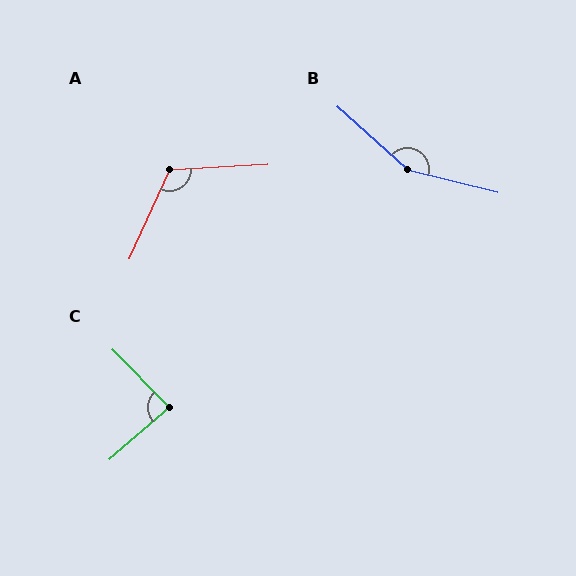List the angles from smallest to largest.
C (87°), A (117°), B (152°).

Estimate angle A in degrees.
Approximately 117 degrees.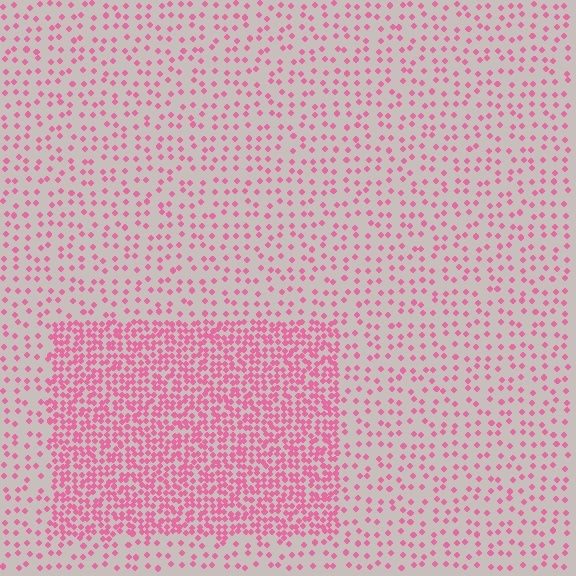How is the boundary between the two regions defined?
The boundary is defined by a change in element density (approximately 2.8x ratio). All elements are the same color, size, and shape.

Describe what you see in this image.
The image contains small pink elements arranged at two different densities. A rectangle-shaped region is visible where the elements are more densely packed than the surrounding area.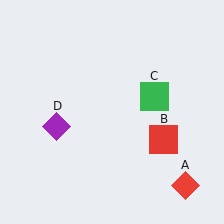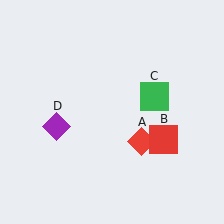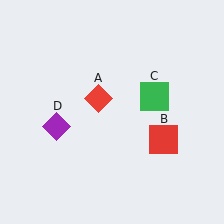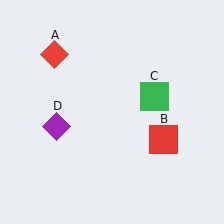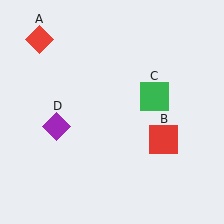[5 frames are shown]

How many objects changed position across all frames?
1 object changed position: red diamond (object A).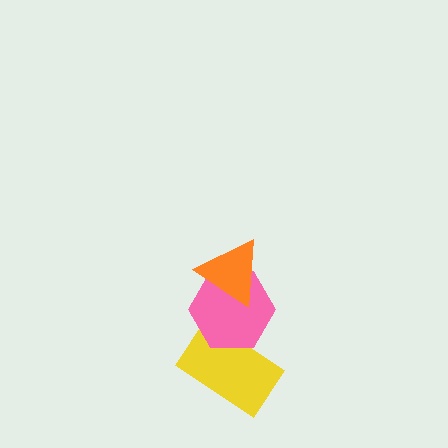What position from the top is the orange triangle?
The orange triangle is 1st from the top.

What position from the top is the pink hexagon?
The pink hexagon is 2nd from the top.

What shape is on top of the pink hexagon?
The orange triangle is on top of the pink hexagon.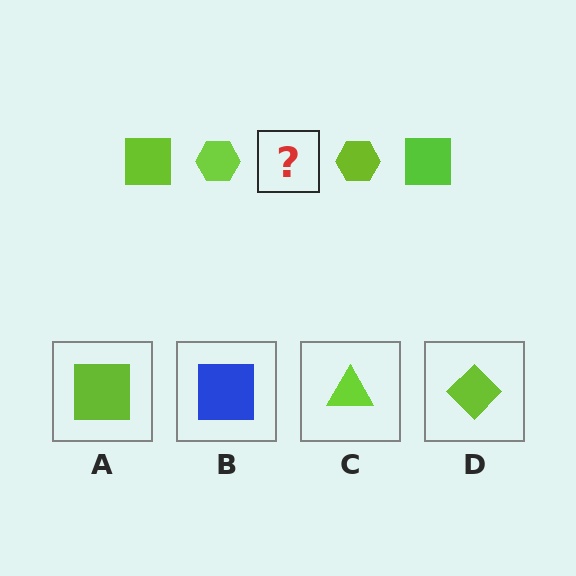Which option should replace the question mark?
Option A.